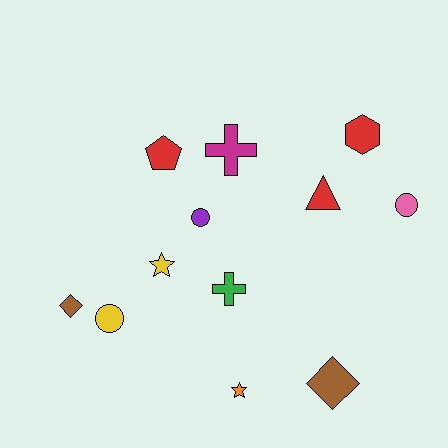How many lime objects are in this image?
There are no lime objects.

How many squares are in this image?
There are no squares.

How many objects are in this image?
There are 12 objects.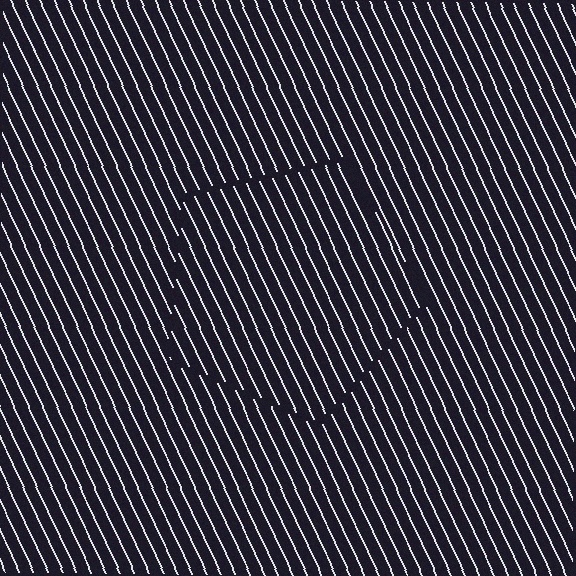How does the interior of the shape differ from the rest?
The interior of the shape contains the same grating, shifted by half a period — the contour is defined by the phase discontinuity where line-ends from the inner and outer gratings abut.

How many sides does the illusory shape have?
5 sides — the line-ends trace a pentagon.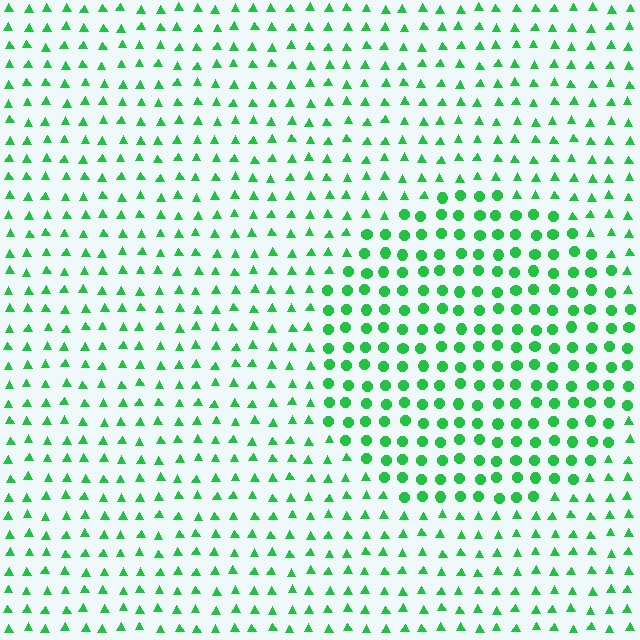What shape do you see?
I see a circle.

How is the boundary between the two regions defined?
The boundary is defined by a change in element shape: circles inside vs. triangles outside. All elements share the same color and spacing.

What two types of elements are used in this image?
The image uses circles inside the circle region and triangles outside it.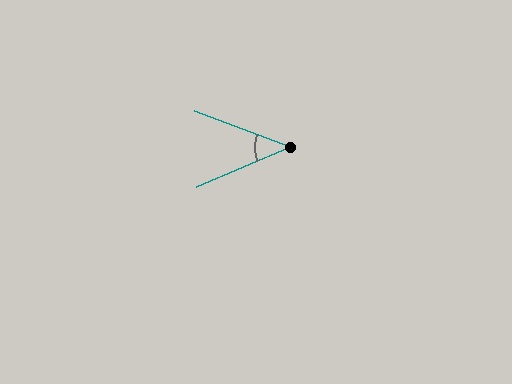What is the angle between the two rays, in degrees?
Approximately 44 degrees.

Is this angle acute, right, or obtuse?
It is acute.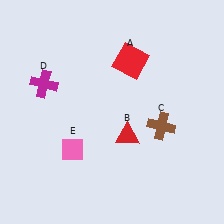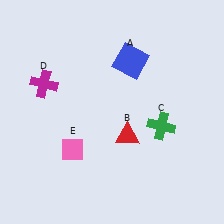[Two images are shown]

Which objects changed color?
A changed from red to blue. C changed from brown to green.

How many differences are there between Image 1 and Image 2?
There are 2 differences between the two images.